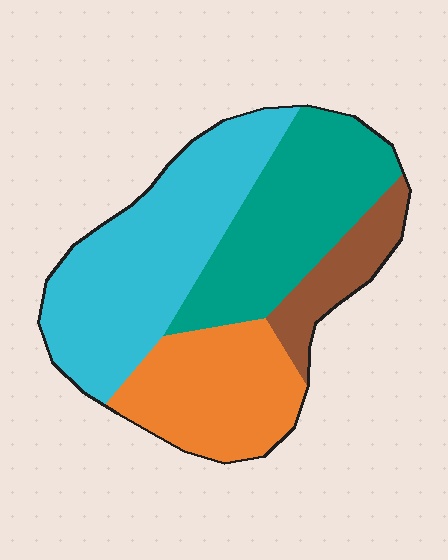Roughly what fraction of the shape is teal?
Teal covers 29% of the shape.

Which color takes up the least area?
Brown, at roughly 10%.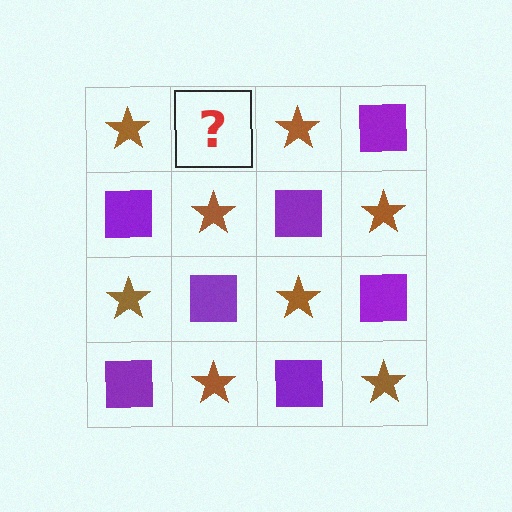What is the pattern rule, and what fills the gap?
The rule is that it alternates brown star and purple square in a checkerboard pattern. The gap should be filled with a purple square.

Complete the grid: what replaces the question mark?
The question mark should be replaced with a purple square.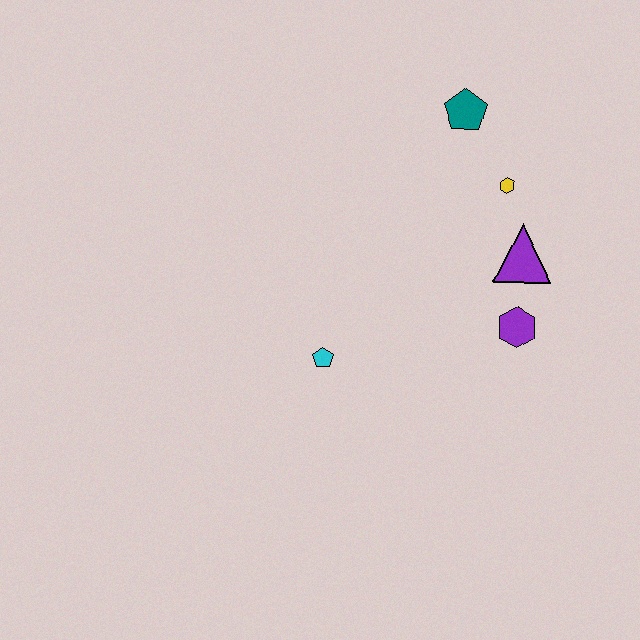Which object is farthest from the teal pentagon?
The cyan pentagon is farthest from the teal pentagon.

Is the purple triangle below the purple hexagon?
No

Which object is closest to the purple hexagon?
The purple triangle is closest to the purple hexagon.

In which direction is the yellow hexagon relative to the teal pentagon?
The yellow hexagon is below the teal pentagon.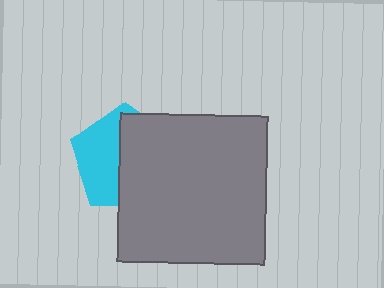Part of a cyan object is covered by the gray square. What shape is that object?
It is a pentagon.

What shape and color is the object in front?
The object in front is a gray square.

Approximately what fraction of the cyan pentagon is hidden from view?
Roughly 56% of the cyan pentagon is hidden behind the gray square.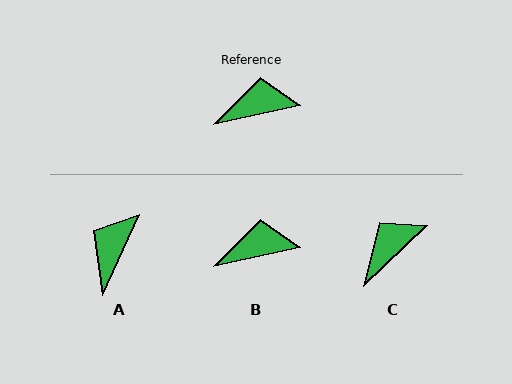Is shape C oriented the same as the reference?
No, it is off by about 32 degrees.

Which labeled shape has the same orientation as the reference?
B.